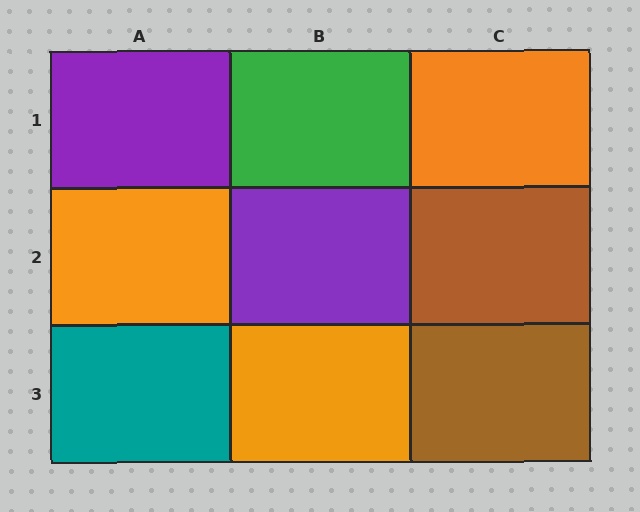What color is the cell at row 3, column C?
Brown.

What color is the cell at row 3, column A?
Teal.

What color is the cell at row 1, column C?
Orange.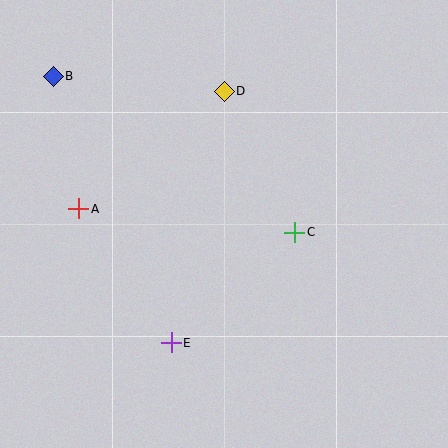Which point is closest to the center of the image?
Point C at (295, 232) is closest to the center.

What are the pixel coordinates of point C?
Point C is at (295, 232).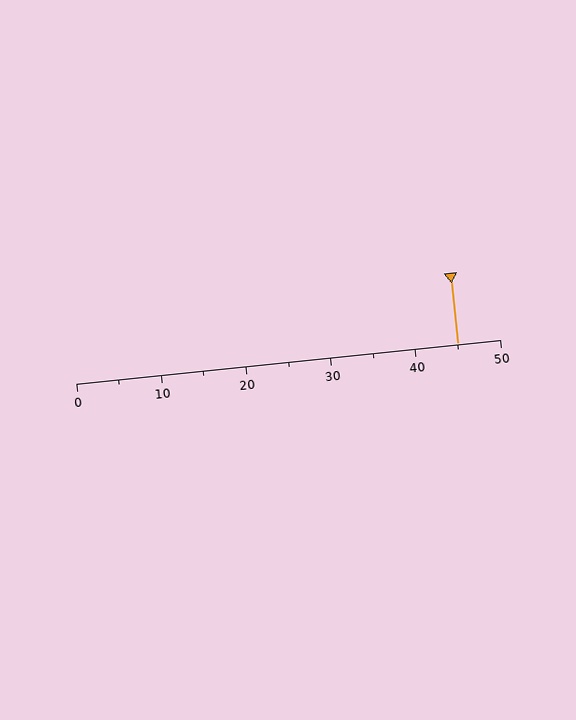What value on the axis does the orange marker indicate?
The marker indicates approximately 45.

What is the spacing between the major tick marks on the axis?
The major ticks are spaced 10 apart.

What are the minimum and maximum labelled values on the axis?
The axis runs from 0 to 50.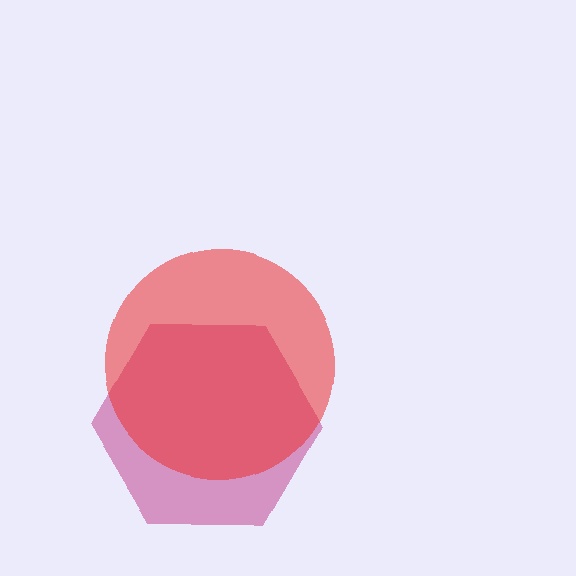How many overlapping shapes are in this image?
There are 2 overlapping shapes in the image.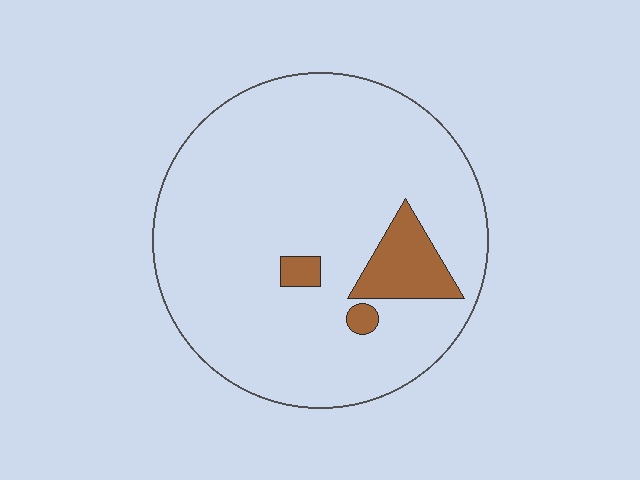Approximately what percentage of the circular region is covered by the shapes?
Approximately 10%.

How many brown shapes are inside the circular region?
3.